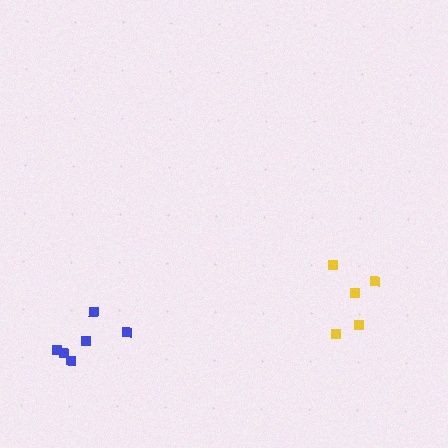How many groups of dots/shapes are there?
There are 2 groups.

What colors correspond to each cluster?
The clusters are colored: yellow, blue.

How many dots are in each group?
Group 1: 5 dots, Group 2: 6 dots (11 total).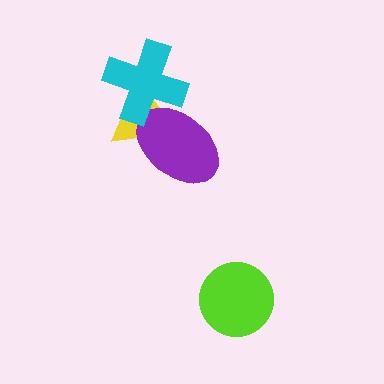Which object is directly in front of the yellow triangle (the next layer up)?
The purple ellipse is directly in front of the yellow triangle.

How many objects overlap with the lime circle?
0 objects overlap with the lime circle.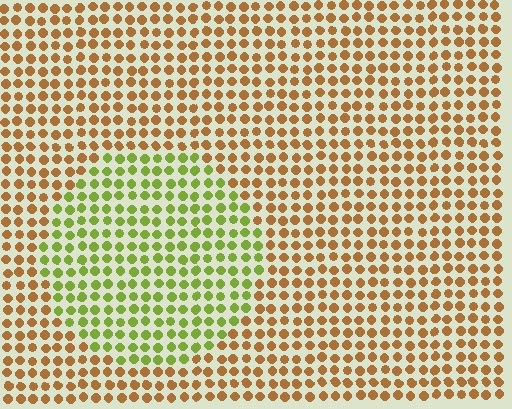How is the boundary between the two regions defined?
The boundary is defined purely by a slight shift in hue (about 55 degrees). Spacing, size, and orientation are identical on both sides.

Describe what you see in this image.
The image is filled with small brown elements in a uniform arrangement. A circle-shaped region is visible where the elements are tinted to a slightly different hue, forming a subtle color boundary.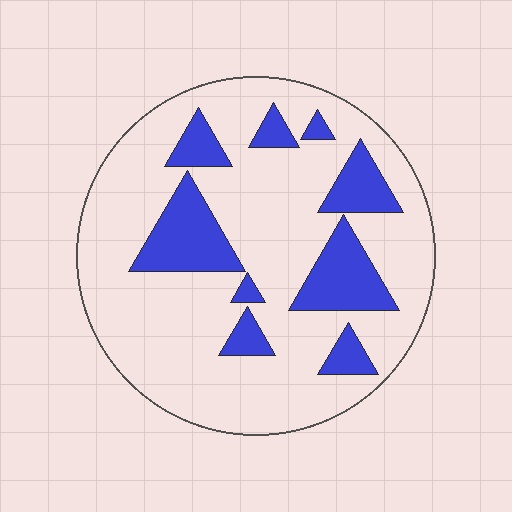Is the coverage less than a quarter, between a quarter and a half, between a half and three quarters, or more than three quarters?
Less than a quarter.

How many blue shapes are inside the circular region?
9.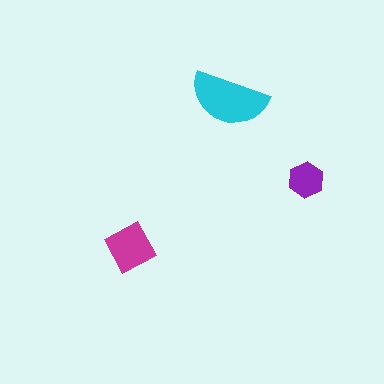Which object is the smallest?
The purple hexagon.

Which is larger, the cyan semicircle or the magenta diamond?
The cyan semicircle.